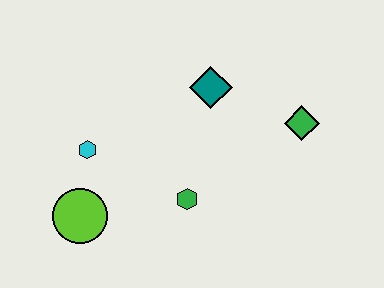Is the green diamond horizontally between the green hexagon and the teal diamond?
No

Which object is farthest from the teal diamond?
The lime circle is farthest from the teal diamond.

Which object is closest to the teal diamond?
The green diamond is closest to the teal diamond.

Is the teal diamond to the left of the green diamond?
Yes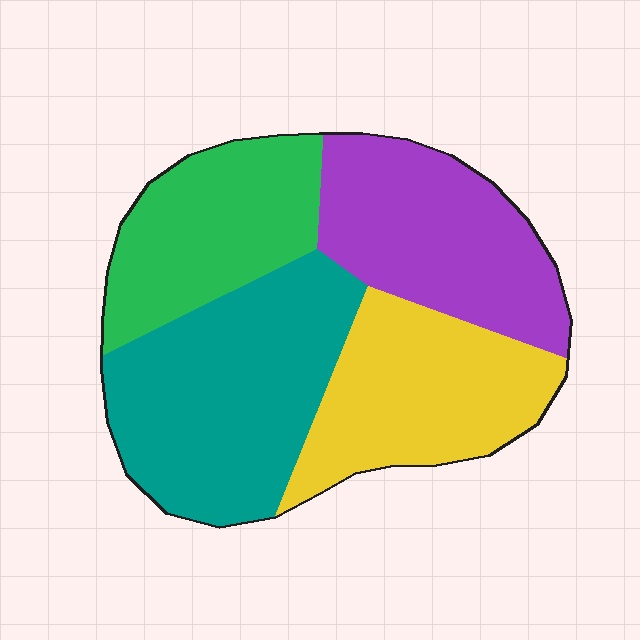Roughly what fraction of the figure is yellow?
Yellow covers 23% of the figure.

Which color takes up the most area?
Teal, at roughly 30%.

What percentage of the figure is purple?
Purple takes up about one quarter (1/4) of the figure.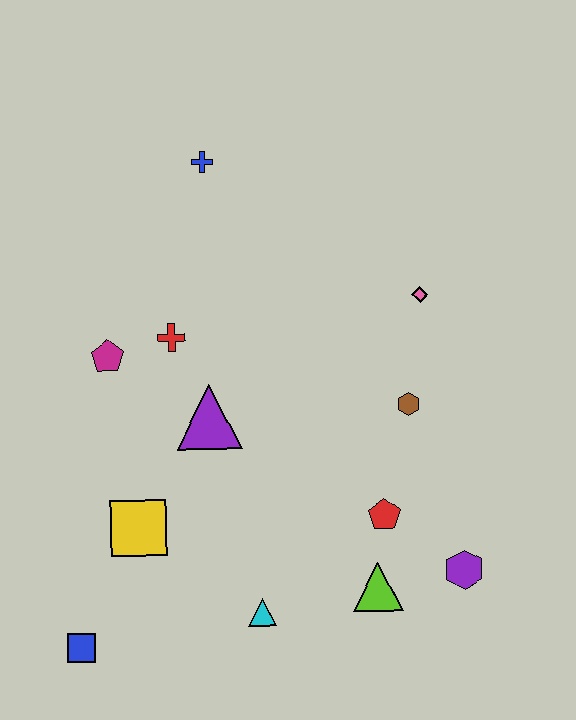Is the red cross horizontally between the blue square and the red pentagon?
Yes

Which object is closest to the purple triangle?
The red cross is closest to the purple triangle.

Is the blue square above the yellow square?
No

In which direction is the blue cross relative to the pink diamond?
The blue cross is to the left of the pink diamond.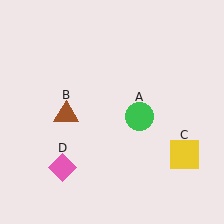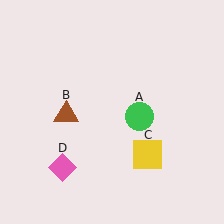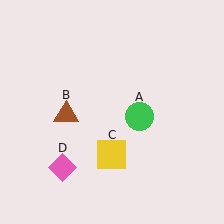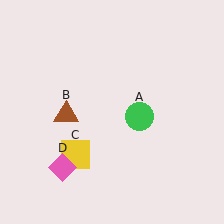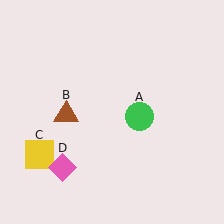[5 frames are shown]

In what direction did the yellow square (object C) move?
The yellow square (object C) moved left.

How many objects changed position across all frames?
1 object changed position: yellow square (object C).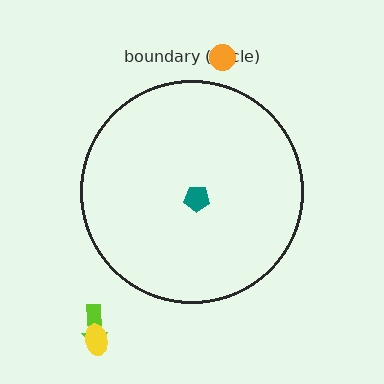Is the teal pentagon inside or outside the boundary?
Inside.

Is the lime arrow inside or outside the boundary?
Outside.